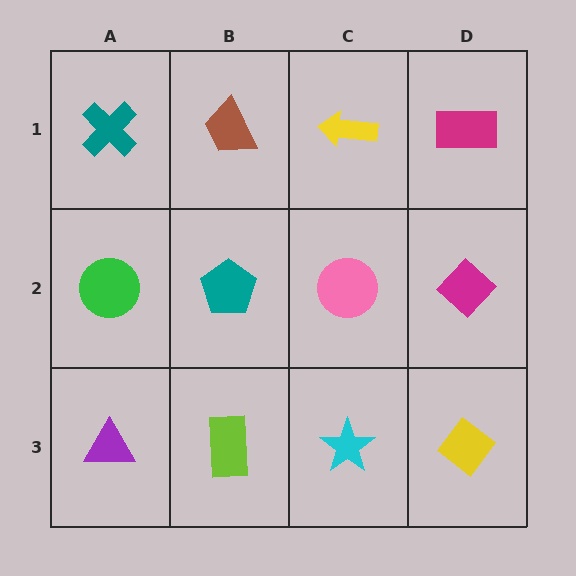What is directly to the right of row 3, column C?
A yellow diamond.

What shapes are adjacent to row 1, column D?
A magenta diamond (row 2, column D), a yellow arrow (row 1, column C).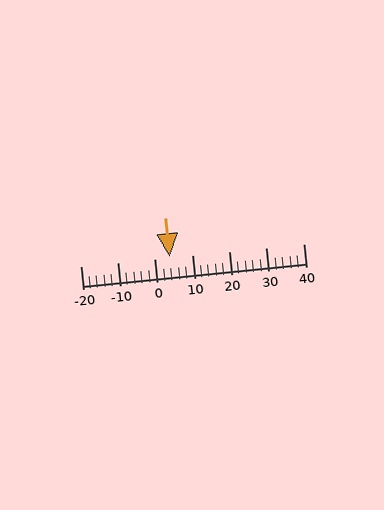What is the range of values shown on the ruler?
The ruler shows values from -20 to 40.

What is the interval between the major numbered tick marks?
The major tick marks are spaced 10 units apart.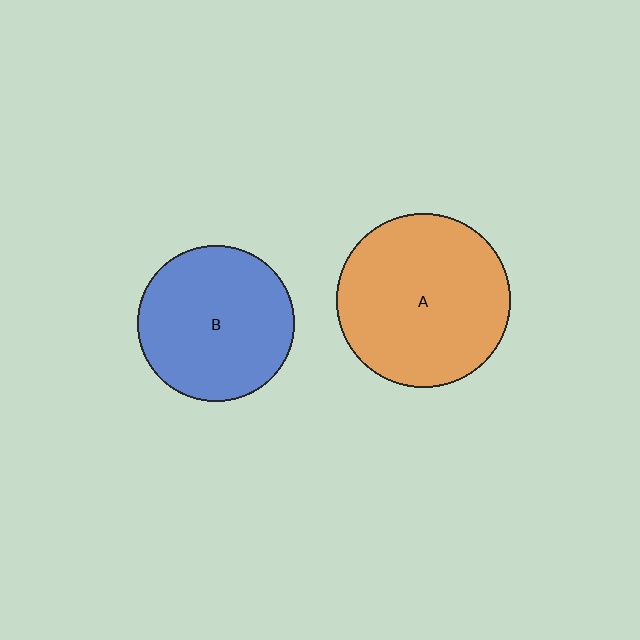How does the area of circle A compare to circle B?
Approximately 1.2 times.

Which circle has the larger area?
Circle A (orange).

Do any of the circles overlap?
No, none of the circles overlap.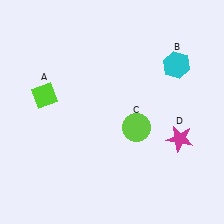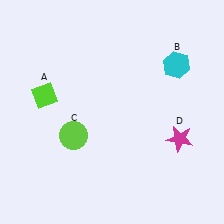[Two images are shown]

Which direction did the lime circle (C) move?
The lime circle (C) moved left.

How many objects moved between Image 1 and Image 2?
1 object moved between the two images.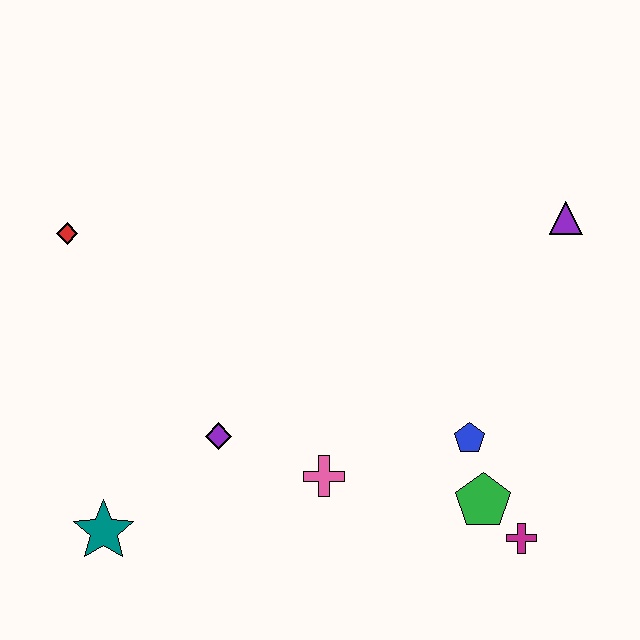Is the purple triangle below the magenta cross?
No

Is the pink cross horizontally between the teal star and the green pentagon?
Yes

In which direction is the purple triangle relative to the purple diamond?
The purple triangle is to the right of the purple diamond.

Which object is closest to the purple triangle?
The blue pentagon is closest to the purple triangle.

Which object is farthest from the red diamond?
The magenta cross is farthest from the red diamond.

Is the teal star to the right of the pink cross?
No